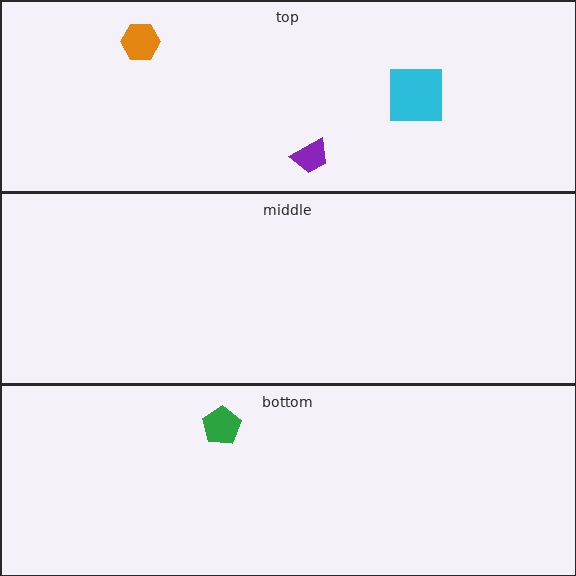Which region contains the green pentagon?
The bottom region.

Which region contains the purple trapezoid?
The top region.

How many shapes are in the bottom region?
1.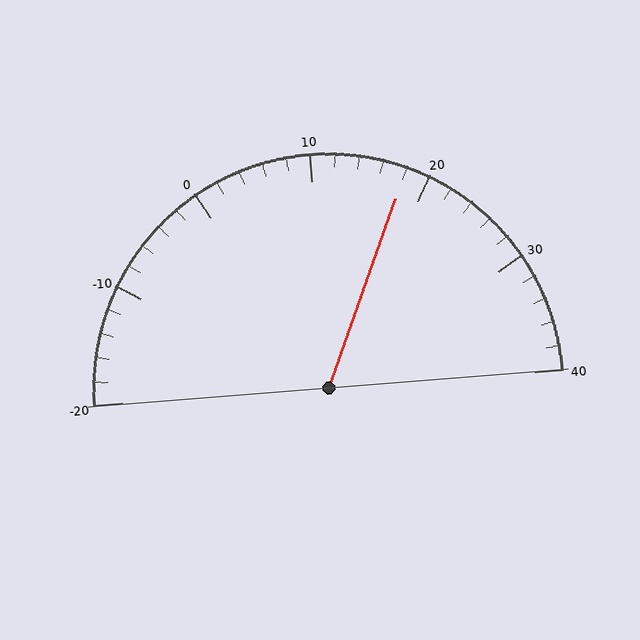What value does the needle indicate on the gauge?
The needle indicates approximately 18.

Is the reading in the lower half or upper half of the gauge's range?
The reading is in the upper half of the range (-20 to 40).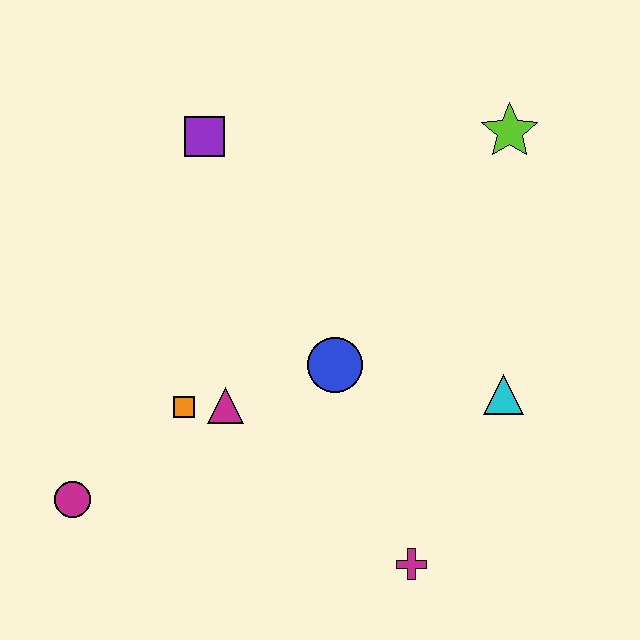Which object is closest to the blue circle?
The magenta triangle is closest to the blue circle.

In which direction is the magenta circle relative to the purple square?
The magenta circle is below the purple square.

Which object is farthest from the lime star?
The magenta circle is farthest from the lime star.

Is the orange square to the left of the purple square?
Yes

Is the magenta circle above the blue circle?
No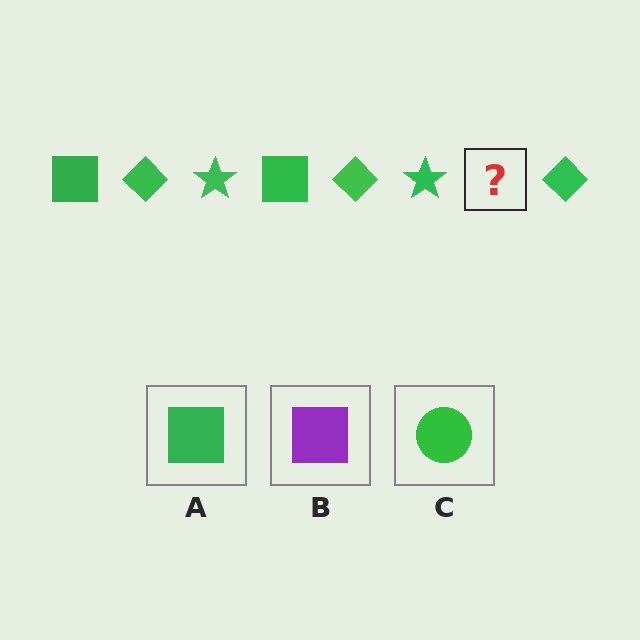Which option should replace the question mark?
Option A.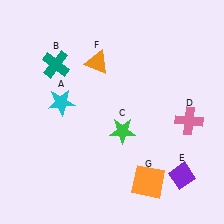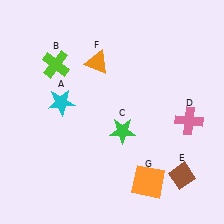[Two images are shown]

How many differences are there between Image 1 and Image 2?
There are 2 differences between the two images.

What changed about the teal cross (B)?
In Image 1, B is teal. In Image 2, it changed to lime.